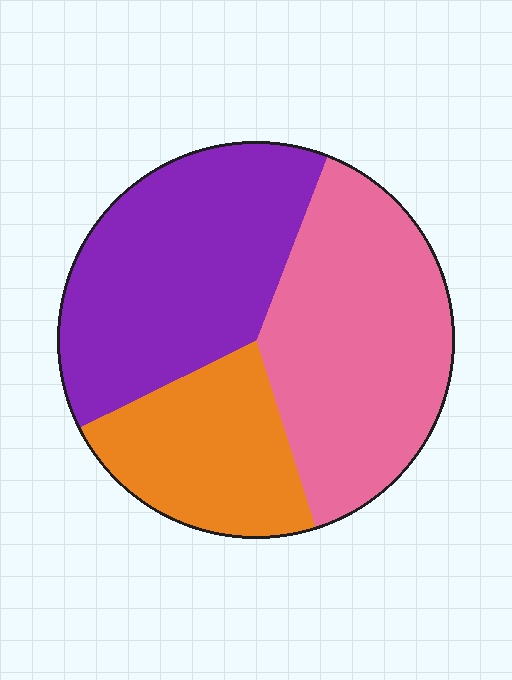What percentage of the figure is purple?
Purple covers 38% of the figure.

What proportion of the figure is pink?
Pink covers around 40% of the figure.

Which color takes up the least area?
Orange, at roughly 25%.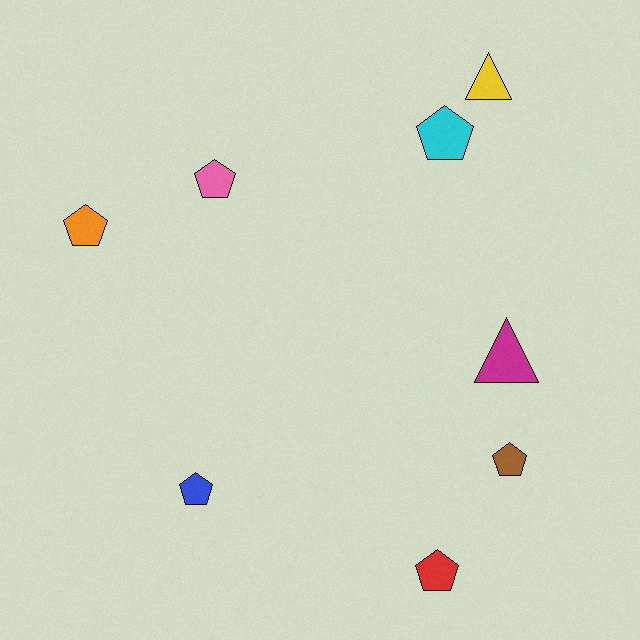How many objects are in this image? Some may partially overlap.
There are 8 objects.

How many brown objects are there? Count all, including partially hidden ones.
There is 1 brown object.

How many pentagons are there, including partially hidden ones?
There are 6 pentagons.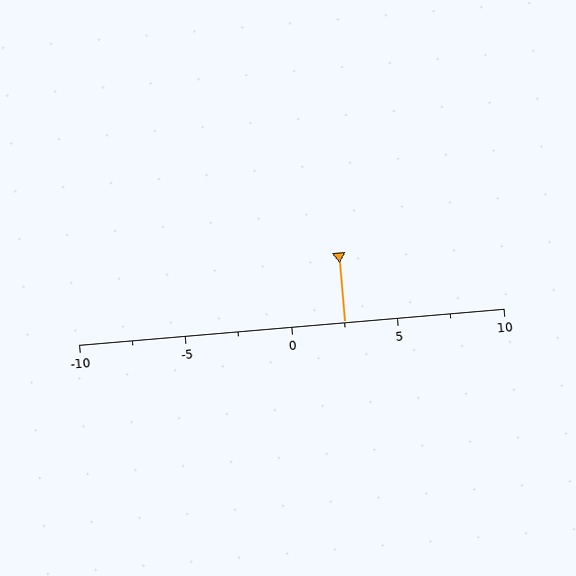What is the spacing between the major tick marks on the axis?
The major ticks are spaced 5 apart.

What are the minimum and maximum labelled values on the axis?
The axis runs from -10 to 10.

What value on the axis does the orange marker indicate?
The marker indicates approximately 2.5.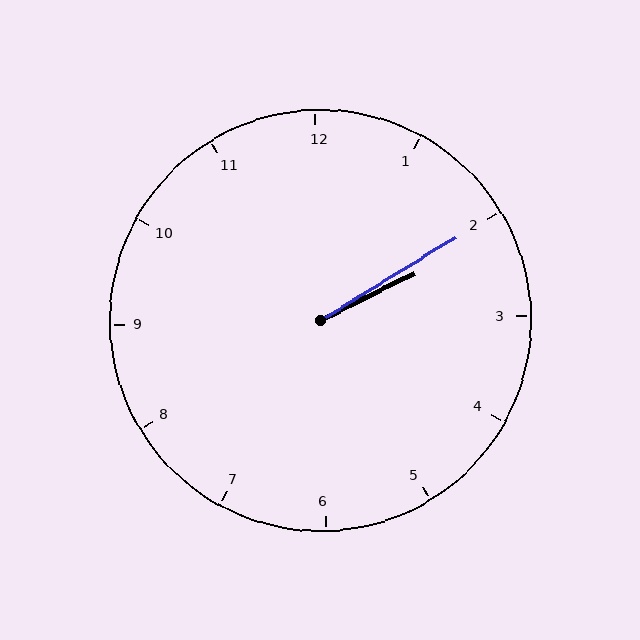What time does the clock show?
2:10.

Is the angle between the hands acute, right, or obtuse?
It is acute.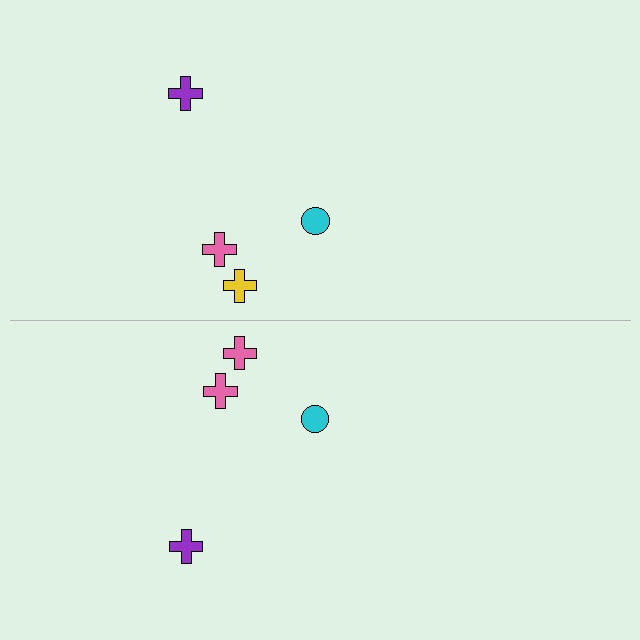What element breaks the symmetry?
The pink cross on the bottom side breaks the symmetry — its mirror counterpart is yellow.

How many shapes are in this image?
There are 8 shapes in this image.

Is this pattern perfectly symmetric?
No, the pattern is not perfectly symmetric. The pink cross on the bottom side breaks the symmetry — its mirror counterpart is yellow.